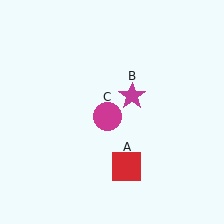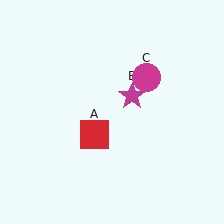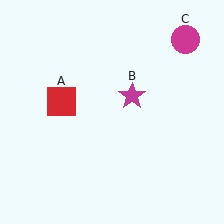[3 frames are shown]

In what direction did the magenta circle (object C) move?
The magenta circle (object C) moved up and to the right.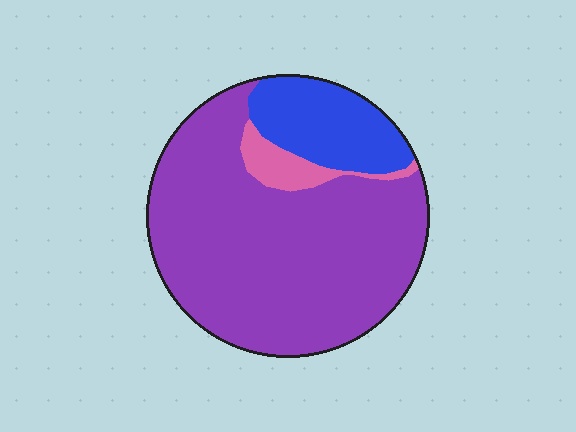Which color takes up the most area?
Purple, at roughly 75%.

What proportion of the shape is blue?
Blue covers about 20% of the shape.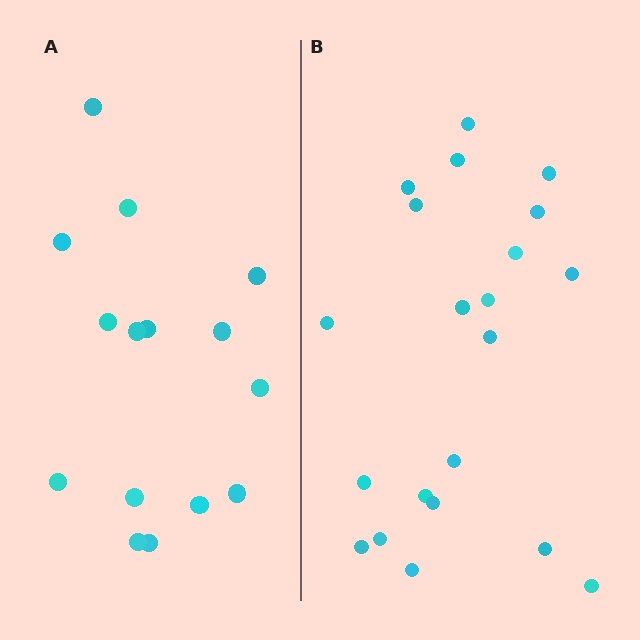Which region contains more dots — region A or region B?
Region B (the right region) has more dots.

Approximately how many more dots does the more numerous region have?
Region B has about 6 more dots than region A.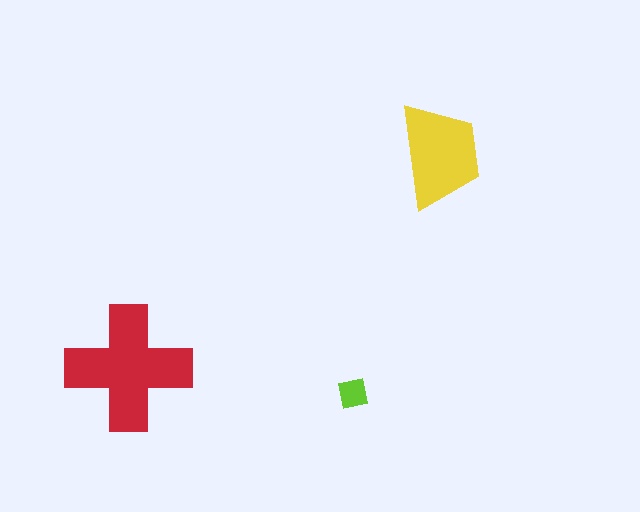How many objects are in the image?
There are 3 objects in the image.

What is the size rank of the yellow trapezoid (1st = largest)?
2nd.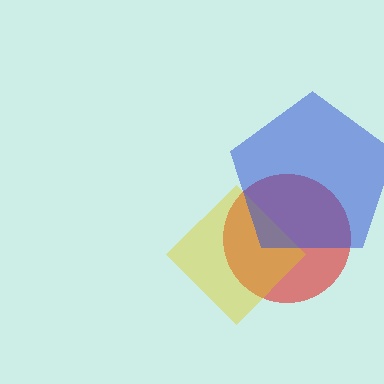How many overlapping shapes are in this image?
There are 3 overlapping shapes in the image.